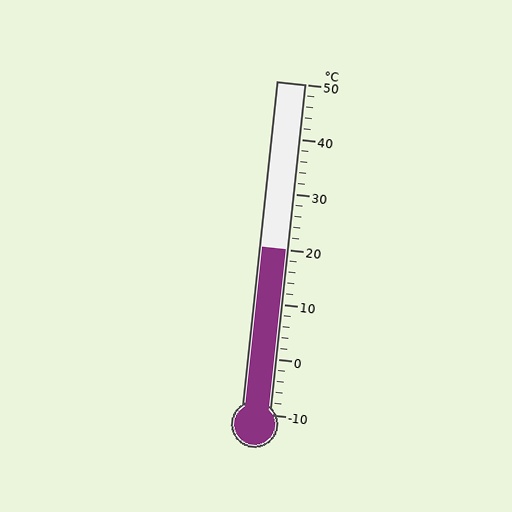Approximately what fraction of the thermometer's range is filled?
The thermometer is filled to approximately 50% of its range.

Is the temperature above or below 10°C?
The temperature is above 10°C.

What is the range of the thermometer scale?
The thermometer scale ranges from -10°C to 50°C.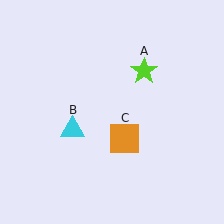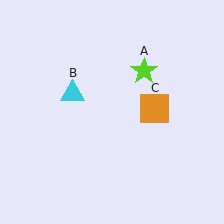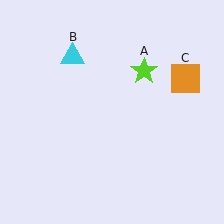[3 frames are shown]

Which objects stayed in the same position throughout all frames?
Lime star (object A) remained stationary.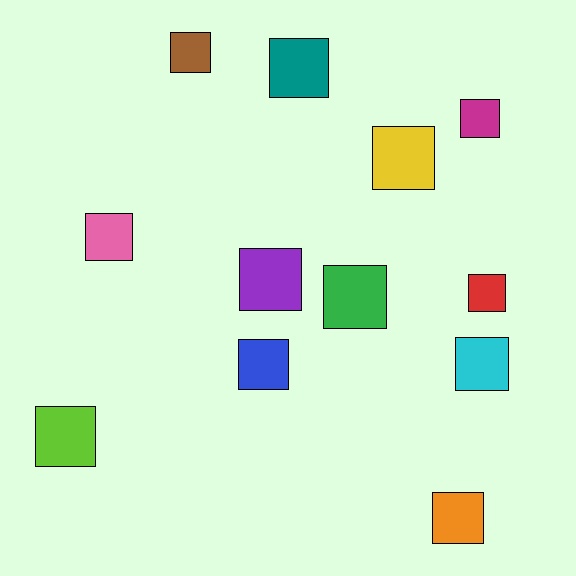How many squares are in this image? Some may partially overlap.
There are 12 squares.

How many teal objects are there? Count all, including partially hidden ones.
There is 1 teal object.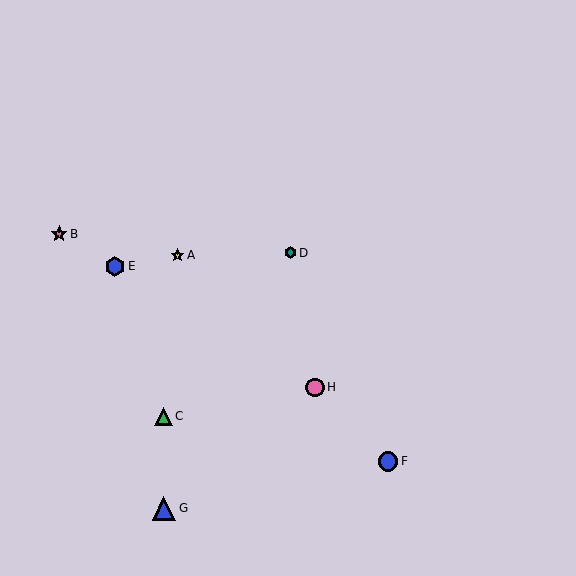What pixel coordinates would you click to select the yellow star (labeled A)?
Click at (178, 255) to select the yellow star A.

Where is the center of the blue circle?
The center of the blue circle is at (388, 461).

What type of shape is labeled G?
Shape G is a blue triangle.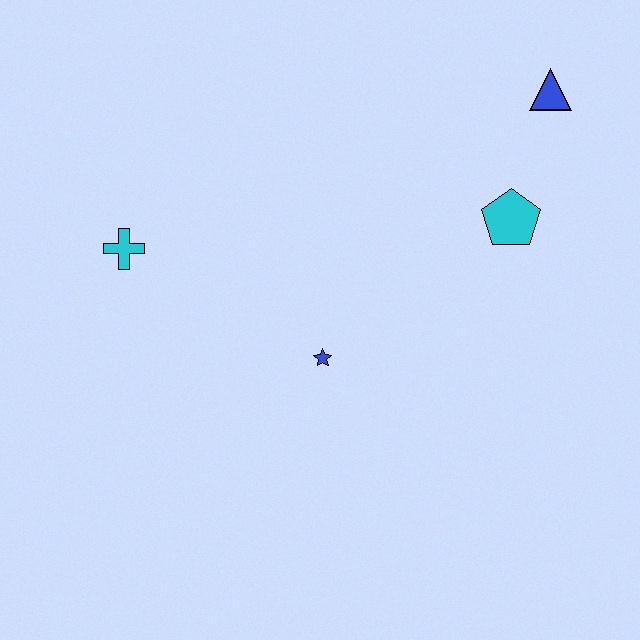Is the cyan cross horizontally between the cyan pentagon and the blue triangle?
No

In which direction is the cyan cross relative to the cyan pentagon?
The cyan cross is to the left of the cyan pentagon.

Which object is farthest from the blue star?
The blue triangle is farthest from the blue star.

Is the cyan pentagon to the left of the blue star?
No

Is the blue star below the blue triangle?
Yes